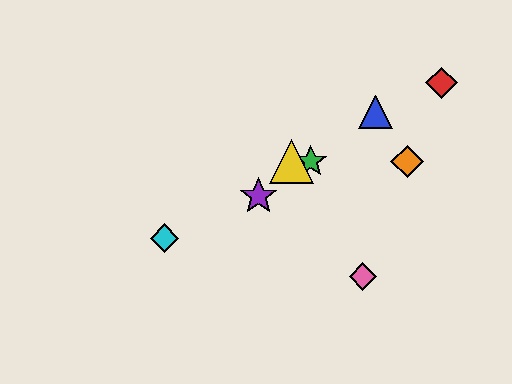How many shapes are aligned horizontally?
3 shapes (the green star, the yellow triangle, the orange diamond) are aligned horizontally.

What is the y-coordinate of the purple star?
The purple star is at y≈196.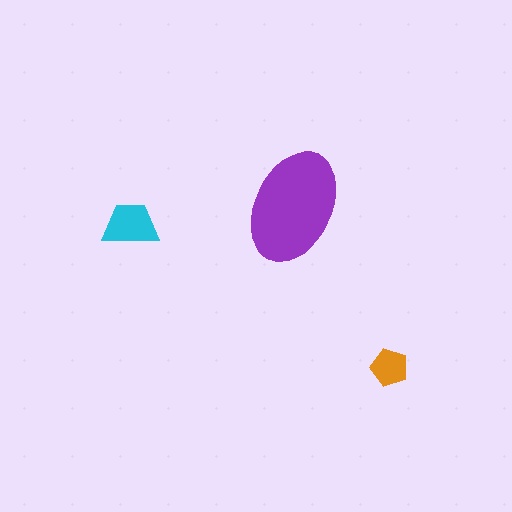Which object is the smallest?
The orange pentagon.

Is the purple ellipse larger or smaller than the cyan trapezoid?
Larger.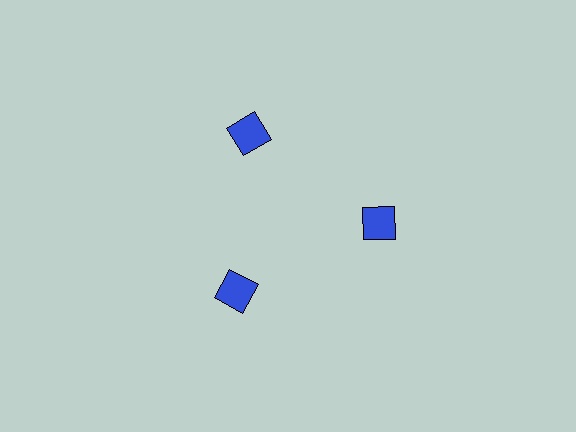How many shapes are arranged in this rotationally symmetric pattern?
There are 3 shapes, arranged in 3 groups of 1.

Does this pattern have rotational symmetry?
Yes, this pattern has 3-fold rotational symmetry. It looks the same after rotating 120 degrees around the center.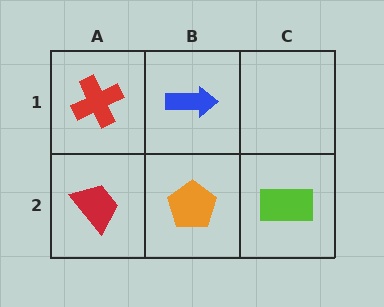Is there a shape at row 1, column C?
No, that cell is empty.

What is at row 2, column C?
A lime rectangle.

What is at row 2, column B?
An orange pentagon.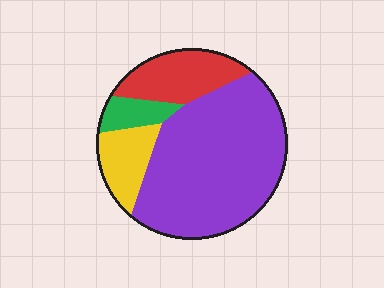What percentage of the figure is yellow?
Yellow takes up about one eighth (1/8) of the figure.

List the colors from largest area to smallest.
From largest to smallest: purple, red, yellow, green.